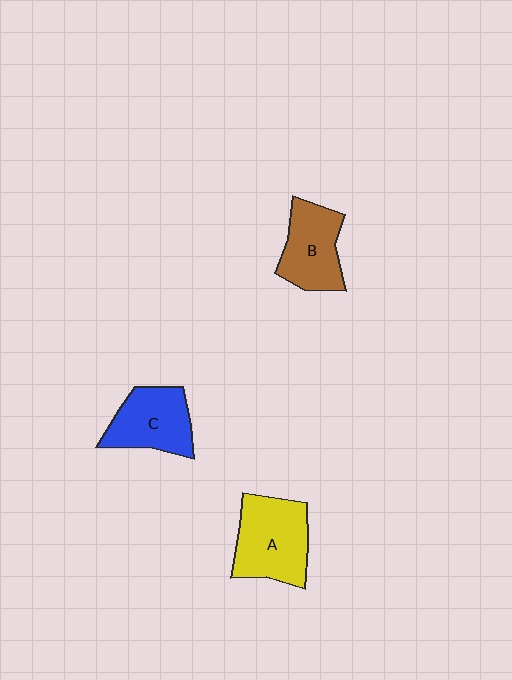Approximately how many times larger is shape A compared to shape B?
Approximately 1.2 times.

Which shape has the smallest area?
Shape B (brown).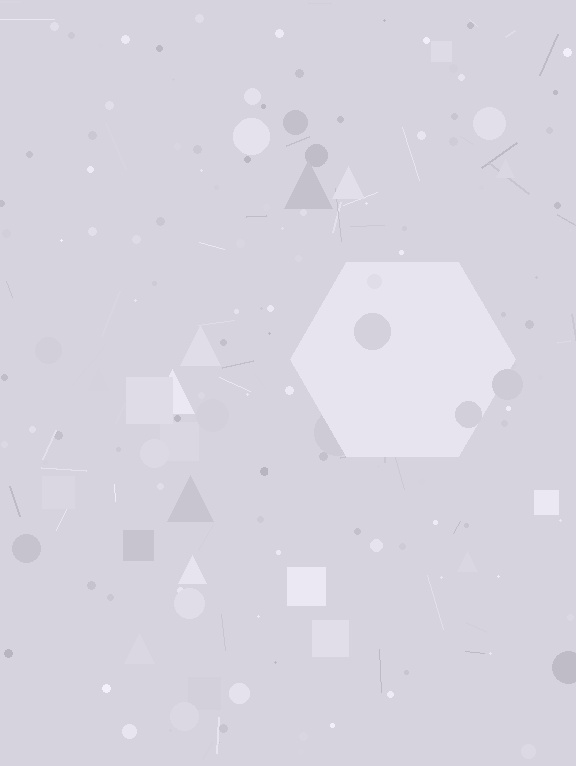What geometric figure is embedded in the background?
A hexagon is embedded in the background.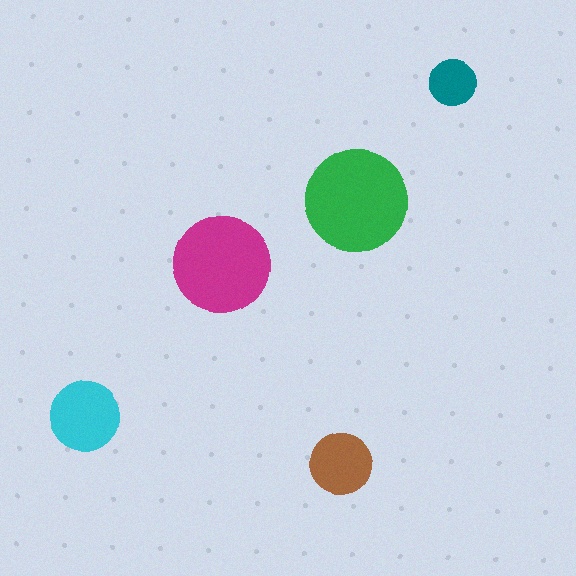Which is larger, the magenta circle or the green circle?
The green one.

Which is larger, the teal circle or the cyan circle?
The cyan one.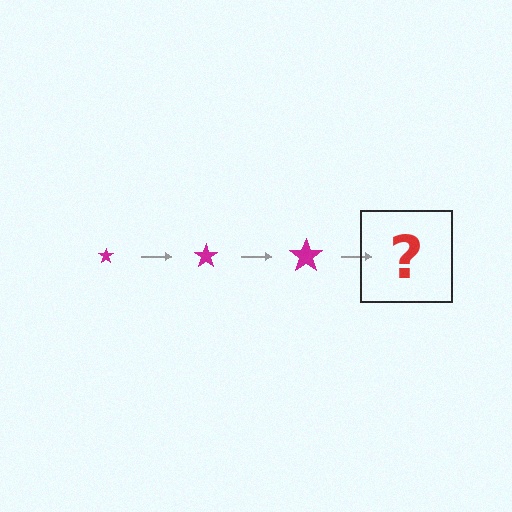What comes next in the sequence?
The next element should be a magenta star, larger than the previous one.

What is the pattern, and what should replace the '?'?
The pattern is that the star gets progressively larger each step. The '?' should be a magenta star, larger than the previous one.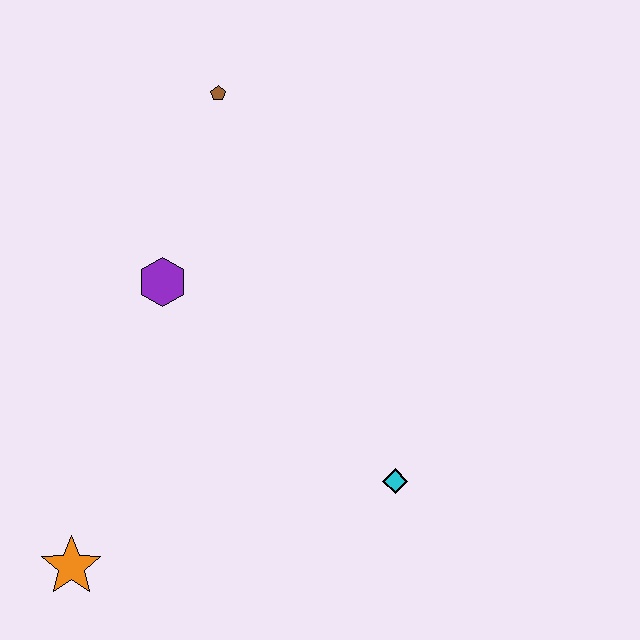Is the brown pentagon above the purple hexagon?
Yes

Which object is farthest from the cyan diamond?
The brown pentagon is farthest from the cyan diamond.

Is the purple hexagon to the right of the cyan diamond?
No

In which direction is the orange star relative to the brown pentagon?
The orange star is below the brown pentagon.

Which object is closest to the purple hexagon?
The brown pentagon is closest to the purple hexagon.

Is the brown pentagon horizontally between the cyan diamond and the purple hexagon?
Yes